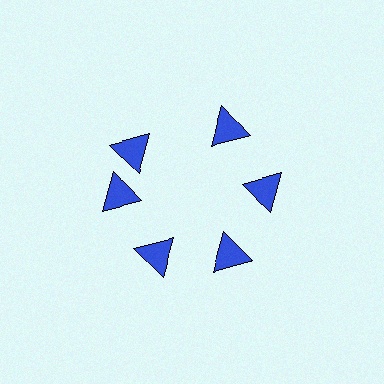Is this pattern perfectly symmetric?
No. The 6 blue triangles are arranged in a ring, but one element near the 11 o'clock position is rotated out of alignment along the ring, breaking the 6-fold rotational symmetry.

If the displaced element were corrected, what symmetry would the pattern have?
It would have 6-fold rotational symmetry — the pattern would map onto itself every 60 degrees.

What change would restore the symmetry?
The symmetry would be restored by rotating it back into even spacing with its neighbors so that all 6 triangles sit at equal angles and equal distance from the center.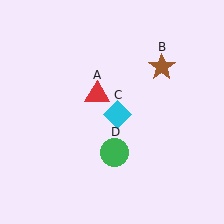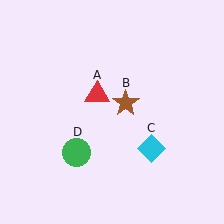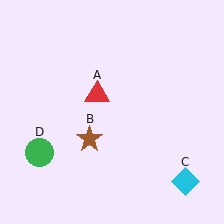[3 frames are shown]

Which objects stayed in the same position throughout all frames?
Red triangle (object A) remained stationary.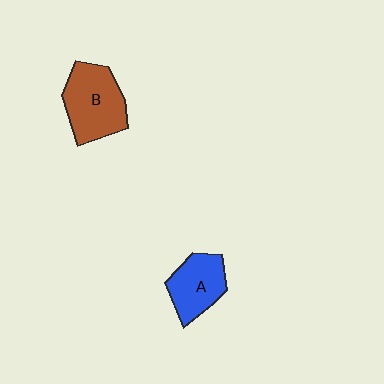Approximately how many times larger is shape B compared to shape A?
Approximately 1.3 times.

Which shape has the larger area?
Shape B (brown).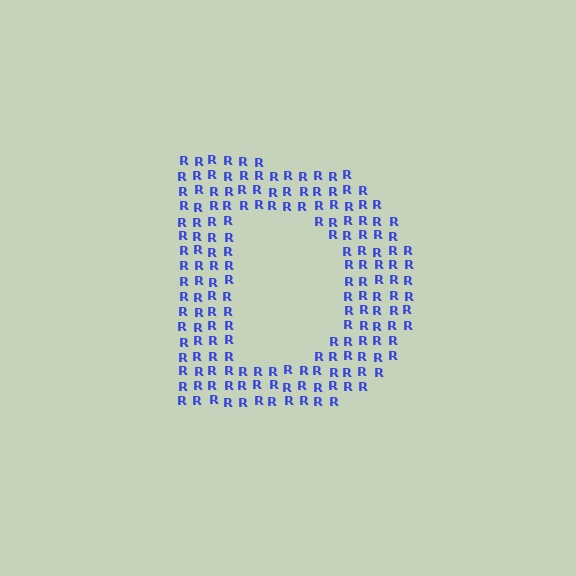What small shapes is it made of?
It is made of small letter R's.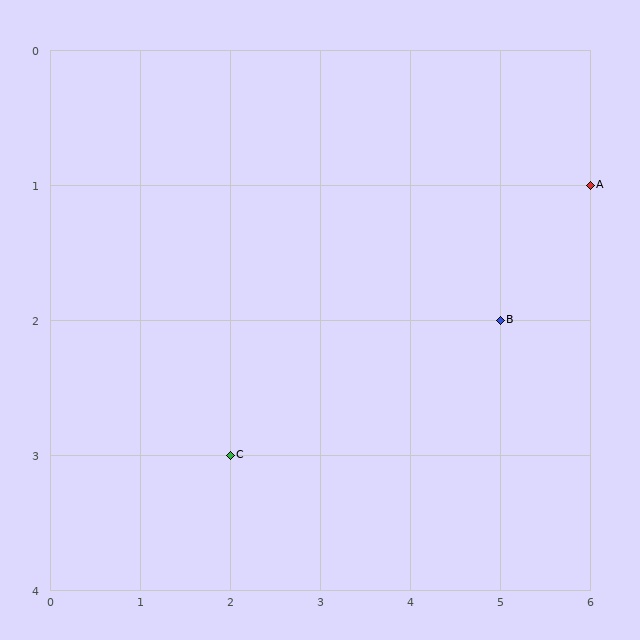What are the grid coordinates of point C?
Point C is at grid coordinates (2, 3).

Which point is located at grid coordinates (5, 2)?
Point B is at (5, 2).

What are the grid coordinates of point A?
Point A is at grid coordinates (6, 1).